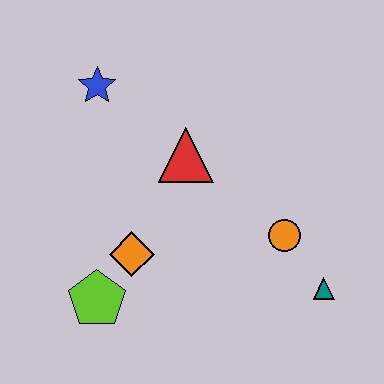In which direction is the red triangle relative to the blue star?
The red triangle is to the right of the blue star.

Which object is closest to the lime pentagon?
The orange diamond is closest to the lime pentagon.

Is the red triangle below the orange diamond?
No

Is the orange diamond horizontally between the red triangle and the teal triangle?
No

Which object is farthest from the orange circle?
The blue star is farthest from the orange circle.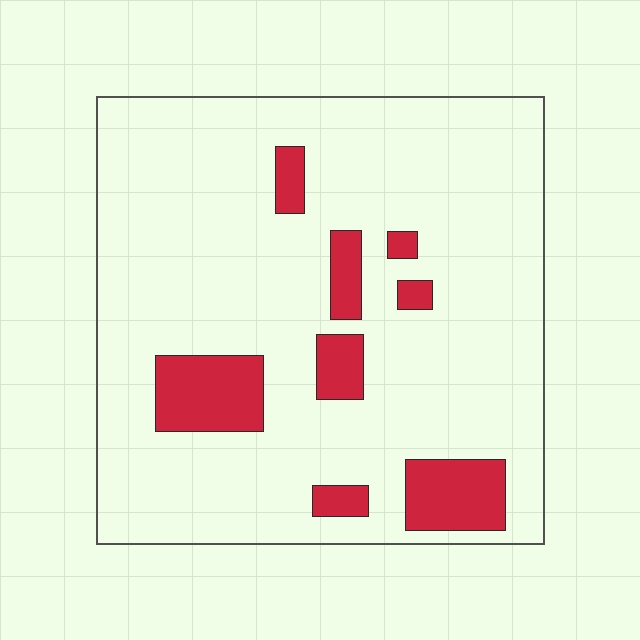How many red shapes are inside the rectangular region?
8.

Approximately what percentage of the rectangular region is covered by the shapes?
Approximately 15%.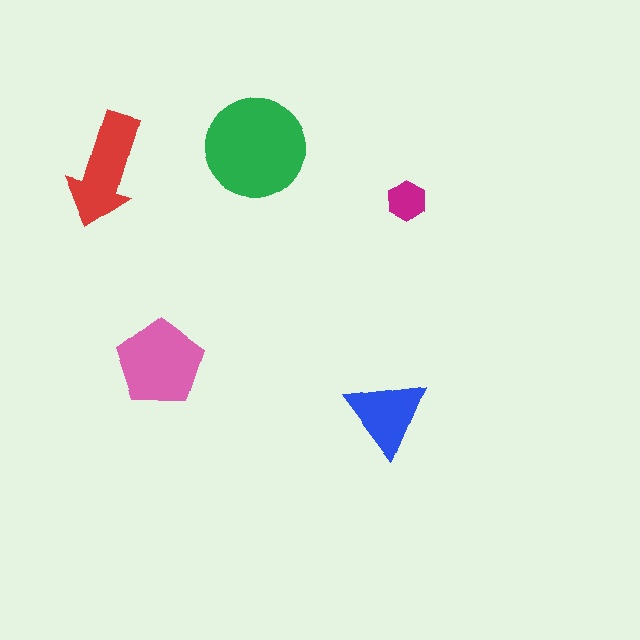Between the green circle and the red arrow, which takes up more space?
The green circle.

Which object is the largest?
The green circle.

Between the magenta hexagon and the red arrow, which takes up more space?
The red arrow.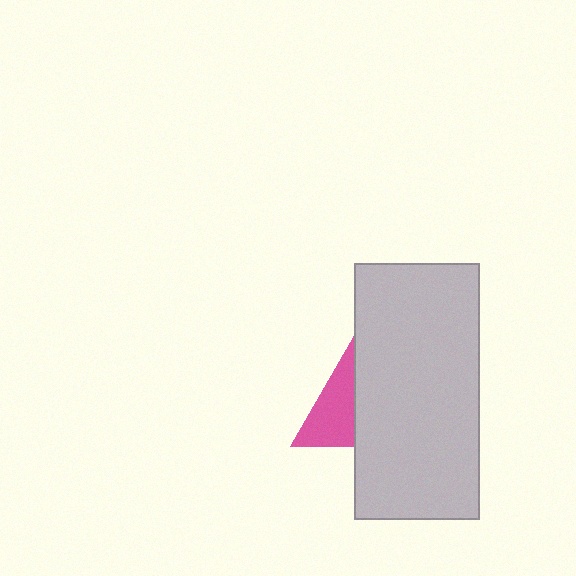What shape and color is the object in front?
The object in front is a light gray rectangle.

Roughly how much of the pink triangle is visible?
About half of it is visible (roughly 49%).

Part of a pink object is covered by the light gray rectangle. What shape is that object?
It is a triangle.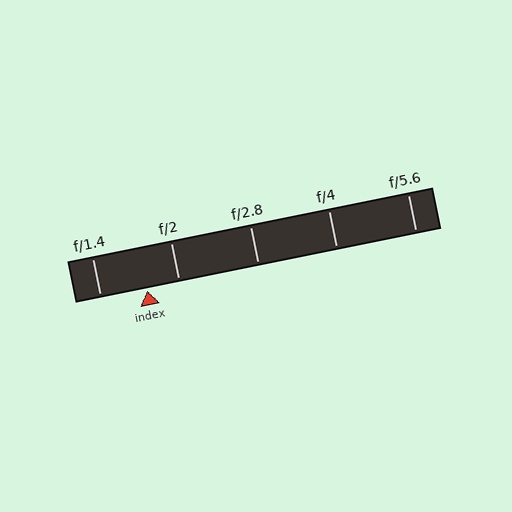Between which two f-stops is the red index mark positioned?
The index mark is between f/1.4 and f/2.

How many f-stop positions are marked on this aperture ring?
There are 5 f-stop positions marked.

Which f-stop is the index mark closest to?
The index mark is closest to f/2.